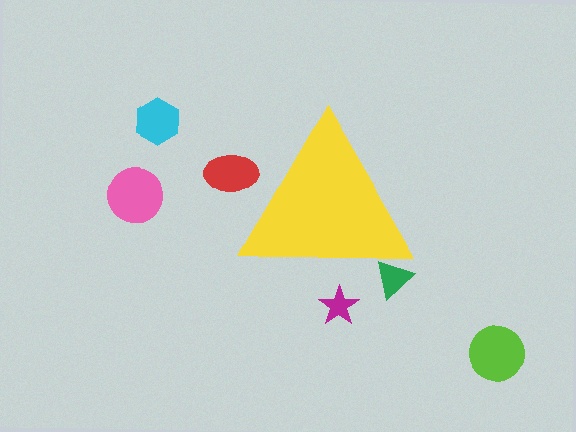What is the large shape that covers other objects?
A yellow triangle.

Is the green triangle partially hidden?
Yes, the green triangle is partially hidden behind the yellow triangle.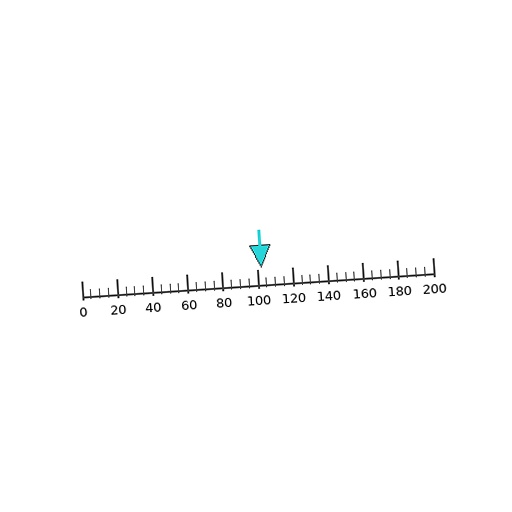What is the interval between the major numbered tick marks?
The major tick marks are spaced 20 units apart.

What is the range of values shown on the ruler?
The ruler shows values from 0 to 200.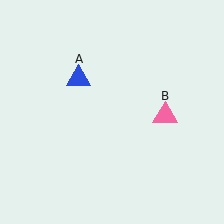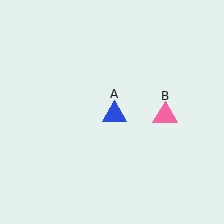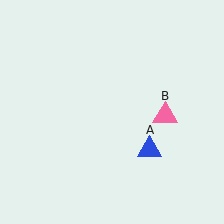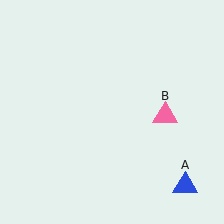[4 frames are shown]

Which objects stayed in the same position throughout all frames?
Pink triangle (object B) remained stationary.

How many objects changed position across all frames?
1 object changed position: blue triangle (object A).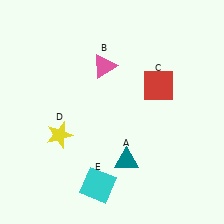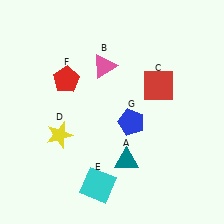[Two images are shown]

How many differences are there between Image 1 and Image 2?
There are 2 differences between the two images.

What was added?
A red pentagon (F), a blue pentagon (G) were added in Image 2.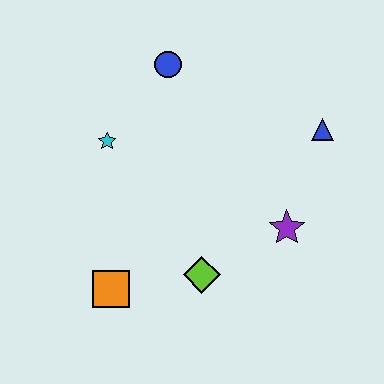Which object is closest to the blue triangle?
The purple star is closest to the blue triangle.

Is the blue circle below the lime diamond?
No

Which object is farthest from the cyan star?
The blue triangle is farthest from the cyan star.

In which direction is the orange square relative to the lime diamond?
The orange square is to the left of the lime diamond.